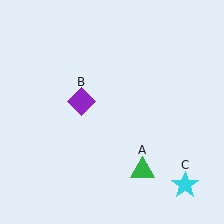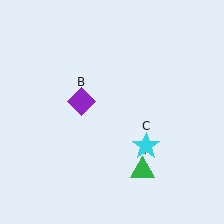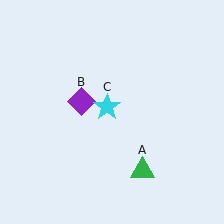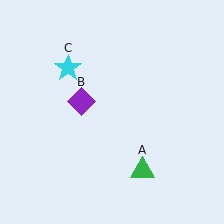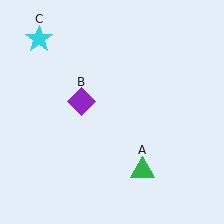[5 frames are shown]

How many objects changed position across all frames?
1 object changed position: cyan star (object C).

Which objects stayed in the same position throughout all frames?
Green triangle (object A) and purple diamond (object B) remained stationary.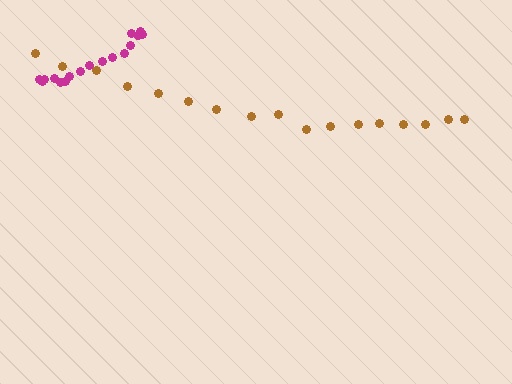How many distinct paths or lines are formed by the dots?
There are 2 distinct paths.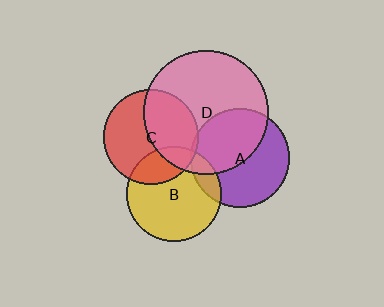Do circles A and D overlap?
Yes.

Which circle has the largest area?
Circle D (pink).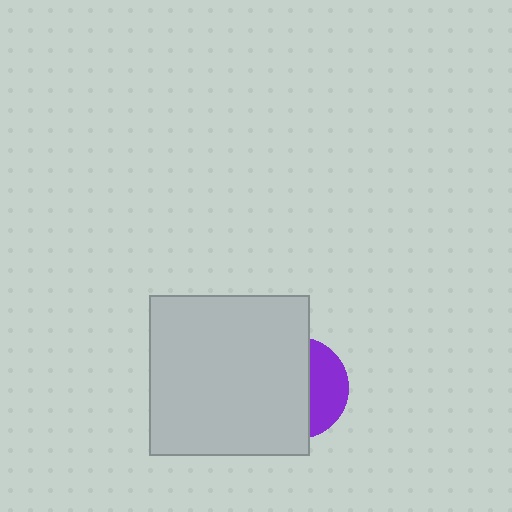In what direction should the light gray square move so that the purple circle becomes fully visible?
The light gray square should move left. That is the shortest direction to clear the overlap and leave the purple circle fully visible.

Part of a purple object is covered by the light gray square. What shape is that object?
It is a circle.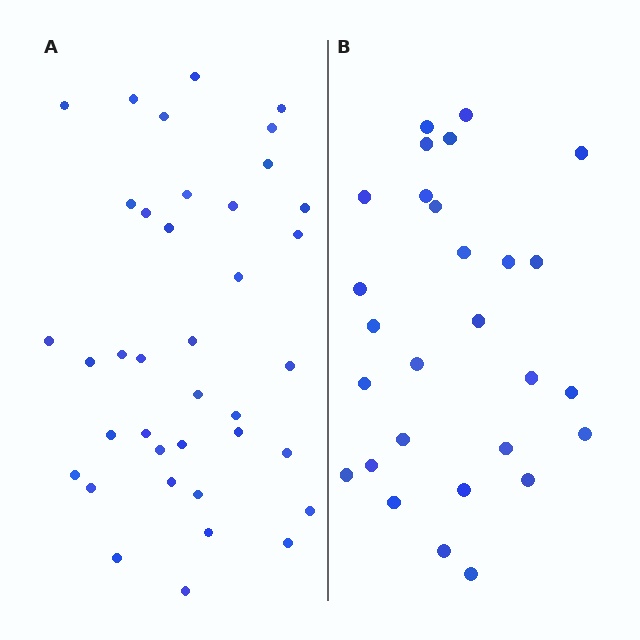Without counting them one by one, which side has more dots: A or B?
Region A (the left region) has more dots.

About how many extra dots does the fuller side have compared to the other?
Region A has roughly 10 or so more dots than region B.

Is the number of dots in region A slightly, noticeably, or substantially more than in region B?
Region A has noticeably more, but not dramatically so. The ratio is roughly 1.4 to 1.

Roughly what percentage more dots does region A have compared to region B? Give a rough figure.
About 35% more.